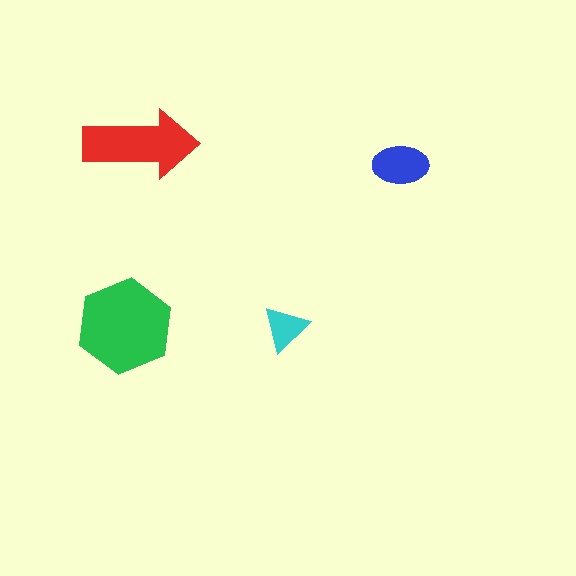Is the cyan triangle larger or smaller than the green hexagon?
Smaller.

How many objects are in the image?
There are 4 objects in the image.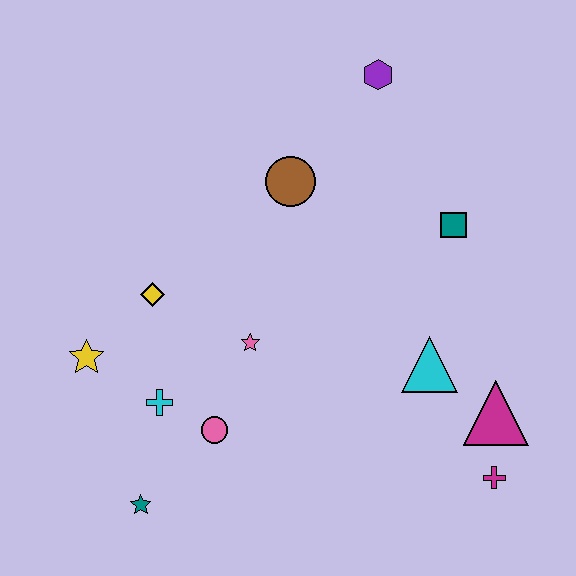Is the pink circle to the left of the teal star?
No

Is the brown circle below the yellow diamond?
No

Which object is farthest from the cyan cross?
The purple hexagon is farthest from the cyan cross.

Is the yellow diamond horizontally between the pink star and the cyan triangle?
No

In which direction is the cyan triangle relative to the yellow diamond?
The cyan triangle is to the right of the yellow diamond.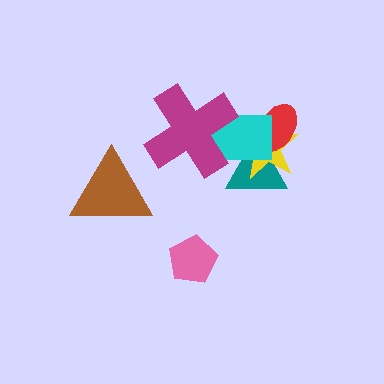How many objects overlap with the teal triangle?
3 objects overlap with the teal triangle.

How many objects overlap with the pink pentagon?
0 objects overlap with the pink pentagon.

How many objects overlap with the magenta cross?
1 object overlaps with the magenta cross.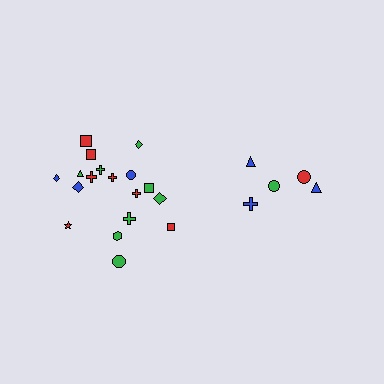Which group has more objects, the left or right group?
The left group.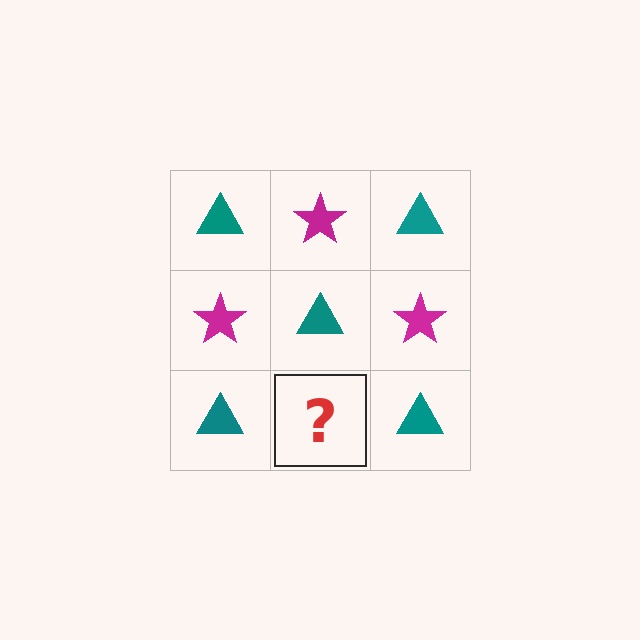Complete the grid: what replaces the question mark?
The question mark should be replaced with a magenta star.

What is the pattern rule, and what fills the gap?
The rule is that it alternates teal triangle and magenta star in a checkerboard pattern. The gap should be filled with a magenta star.